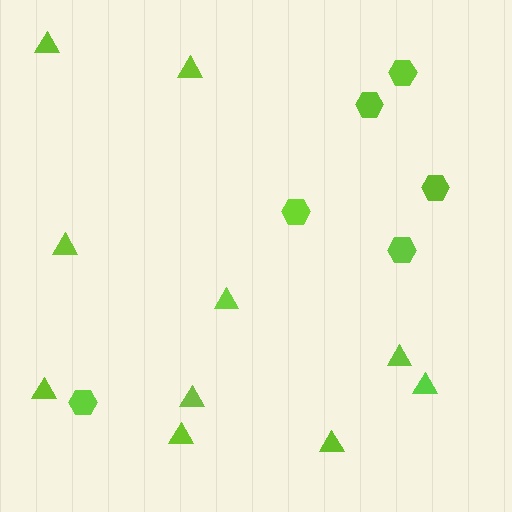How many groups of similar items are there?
There are 2 groups: one group of hexagons (6) and one group of triangles (10).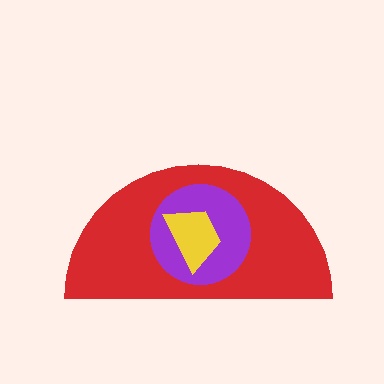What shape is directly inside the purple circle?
The yellow trapezoid.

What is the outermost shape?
The red semicircle.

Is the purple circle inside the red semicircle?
Yes.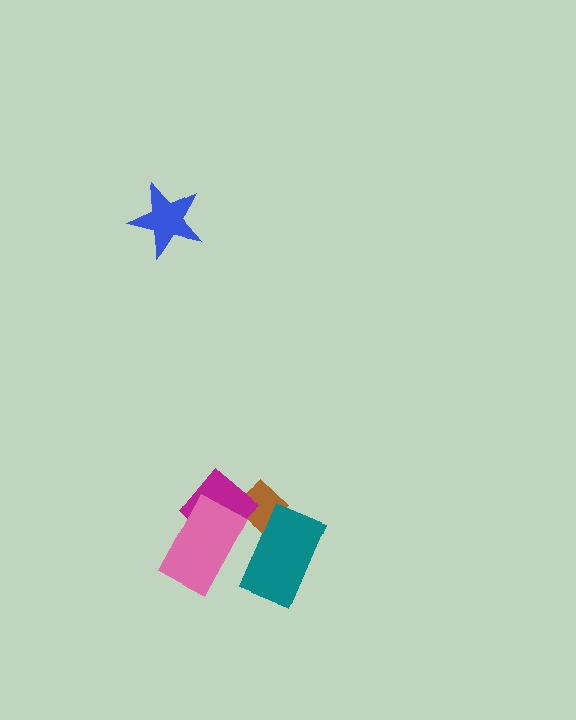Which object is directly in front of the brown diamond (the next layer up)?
The teal rectangle is directly in front of the brown diamond.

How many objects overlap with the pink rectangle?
1 object overlaps with the pink rectangle.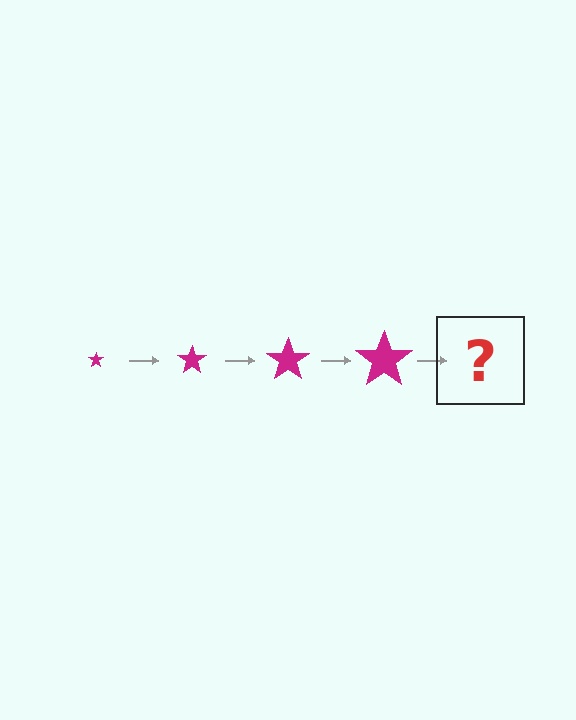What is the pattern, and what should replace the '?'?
The pattern is that the star gets progressively larger each step. The '?' should be a magenta star, larger than the previous one.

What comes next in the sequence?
The next element should be a magenta star, larger than the previous one.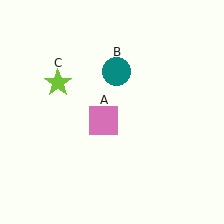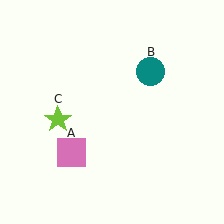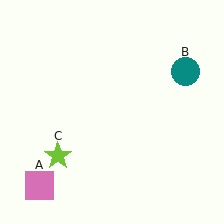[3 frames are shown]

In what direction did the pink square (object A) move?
The pink square (object A) moved down and to the left.